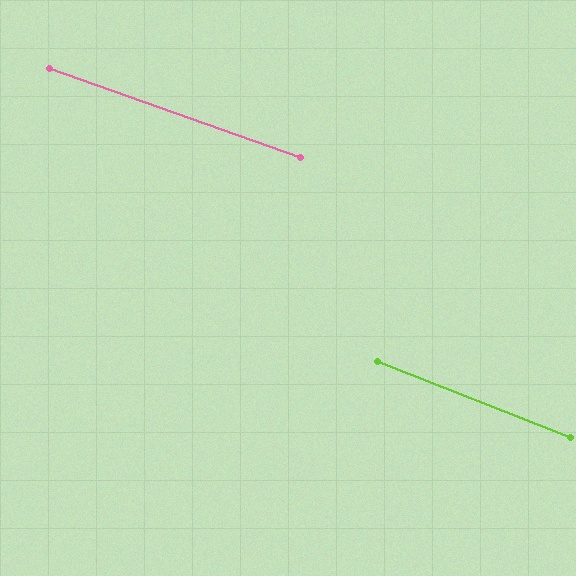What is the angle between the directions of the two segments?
Approximately 2 degrees.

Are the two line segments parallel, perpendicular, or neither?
Parallel — their directions differ by only 1.9°.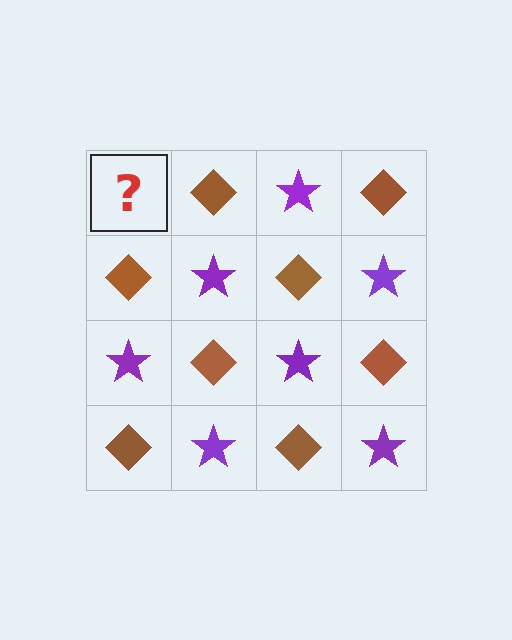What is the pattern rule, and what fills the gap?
The rule is that it alternates purple star and brown diamond in a checkerboard pattern. The gap should be filled with a purple star.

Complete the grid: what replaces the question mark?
The question mark should be replaced with a purple star.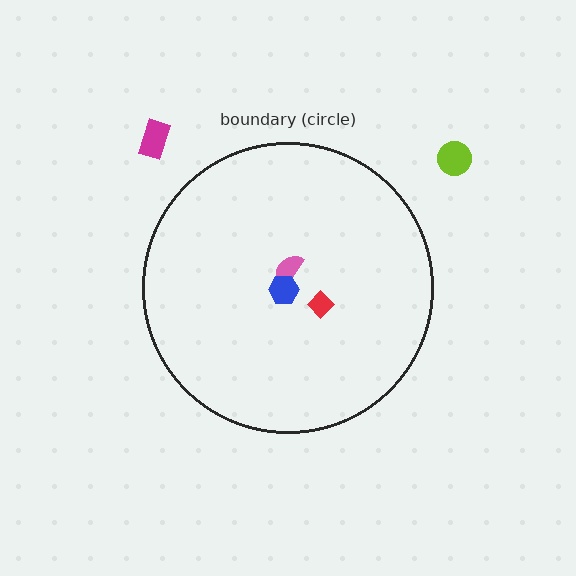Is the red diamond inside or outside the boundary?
Inside.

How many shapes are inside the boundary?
3 inside, 2 outside.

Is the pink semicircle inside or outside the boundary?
Inside.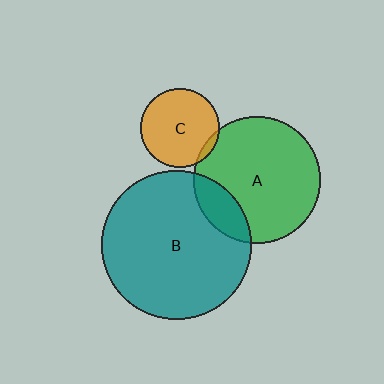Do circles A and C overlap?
Yes.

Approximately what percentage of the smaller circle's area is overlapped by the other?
Approximately 5%.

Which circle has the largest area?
Circle B (teal).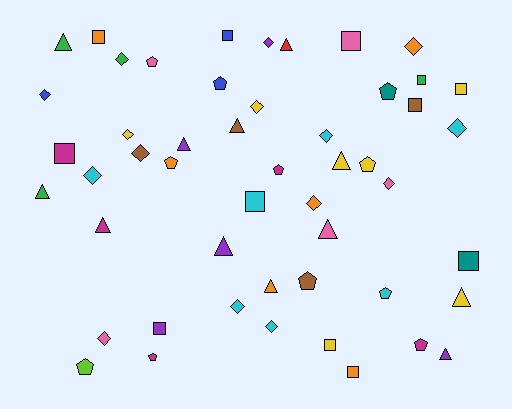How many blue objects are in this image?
There are 3 blue objects.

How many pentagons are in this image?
There are 11 pentagons.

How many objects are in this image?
There are 50 objects.